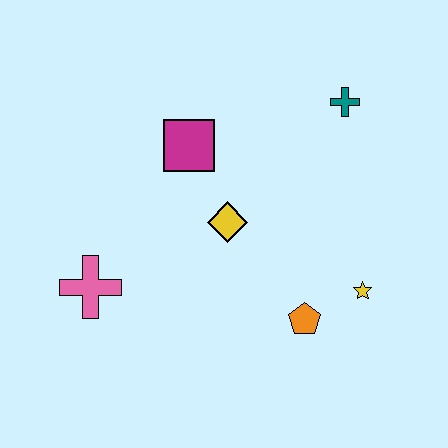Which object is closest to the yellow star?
The orange pentagon is closest to the yellow star.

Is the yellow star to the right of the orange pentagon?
Yes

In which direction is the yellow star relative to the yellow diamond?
The yellow star is to the right of the yellow diamond.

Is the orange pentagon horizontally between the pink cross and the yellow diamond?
No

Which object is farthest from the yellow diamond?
The teal cross is farthest from the yellow diamond.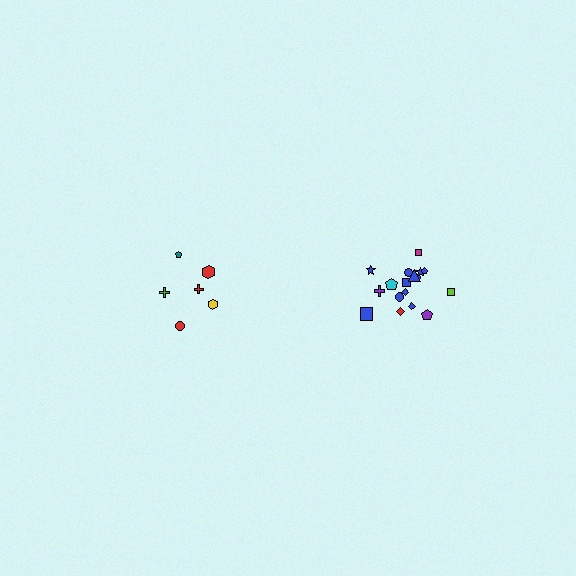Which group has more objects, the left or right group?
The right group.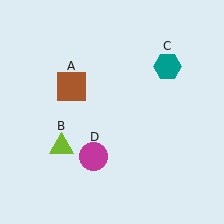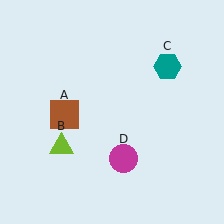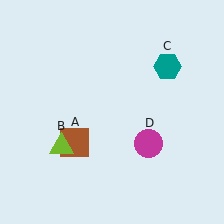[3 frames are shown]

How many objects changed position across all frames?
2 objects changed position: brown square (object A), magenta circle (object D).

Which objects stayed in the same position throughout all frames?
Lime triangle (object B) and teal hexagon (object C) remained stationary.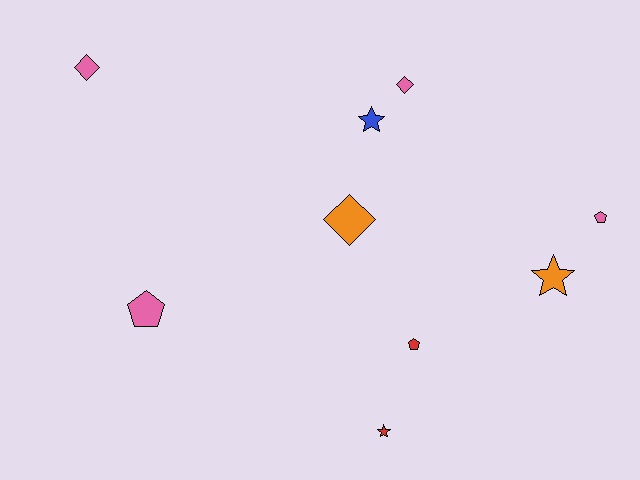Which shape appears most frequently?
Star, with 3 objects.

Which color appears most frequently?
Pink, with 4 objects.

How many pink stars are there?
There are no pink stars.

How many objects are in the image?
There are 9 objects.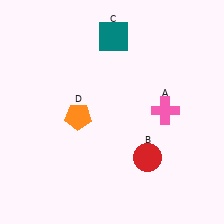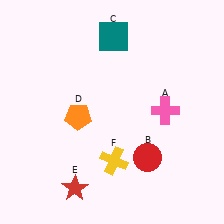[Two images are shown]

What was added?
A red star (E), a yellow cross (F) were added in Image 2.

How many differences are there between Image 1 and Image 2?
There are 2 differences between the two images.